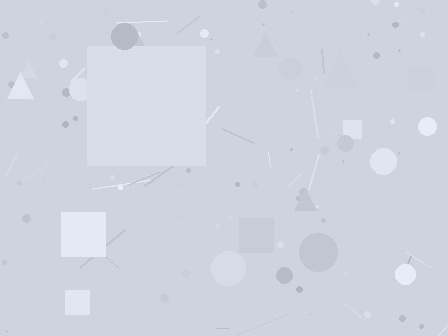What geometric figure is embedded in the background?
A square is embedded in the background.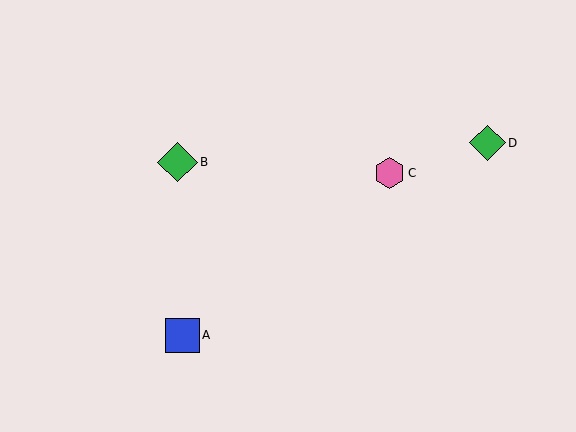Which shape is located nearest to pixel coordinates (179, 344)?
The blue square (labeled A) at (183, 335) is nearest to that location.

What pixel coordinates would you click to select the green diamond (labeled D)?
Click at (488, 143) to select the green diamond D.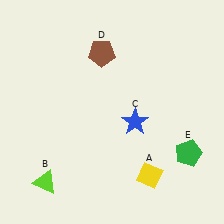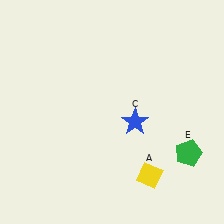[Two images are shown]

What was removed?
The brown pentagon (D), the lime triangle (B) were removed in Image 2.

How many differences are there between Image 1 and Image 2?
There are 2 differences between the two images.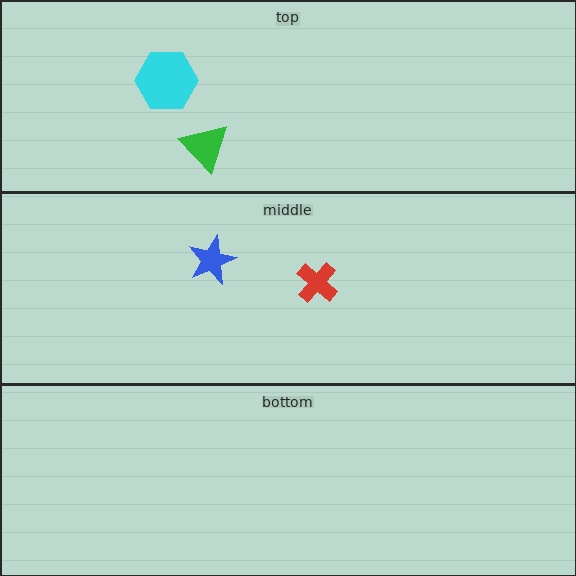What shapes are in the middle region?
The blue star, the red cross.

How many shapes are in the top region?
2.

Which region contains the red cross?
The middle region.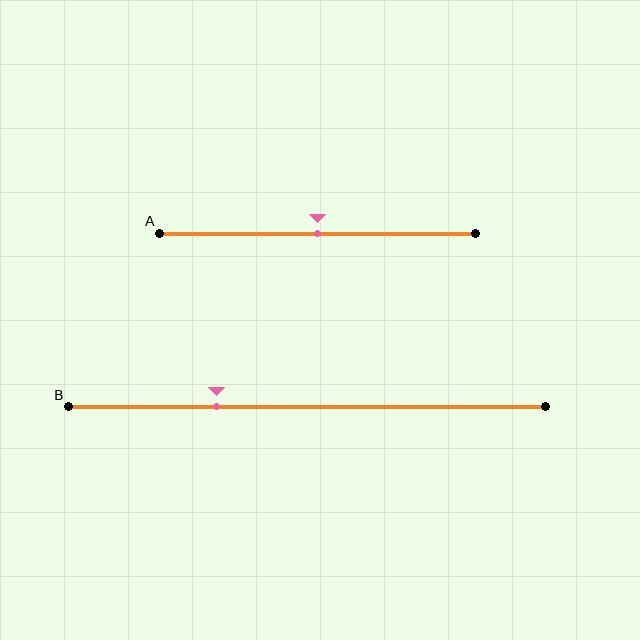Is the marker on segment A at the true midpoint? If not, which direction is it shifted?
Yes, the marker on segment A is at the true midpoint.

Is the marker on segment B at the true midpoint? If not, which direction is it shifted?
No, the marker on segment B is shifted to the left by about 19% of the segment length.